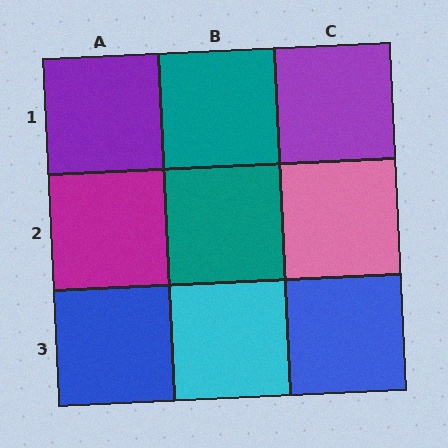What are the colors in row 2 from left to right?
Magenta, teal, pink.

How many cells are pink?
1 cell is pink.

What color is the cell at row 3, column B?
Cyan.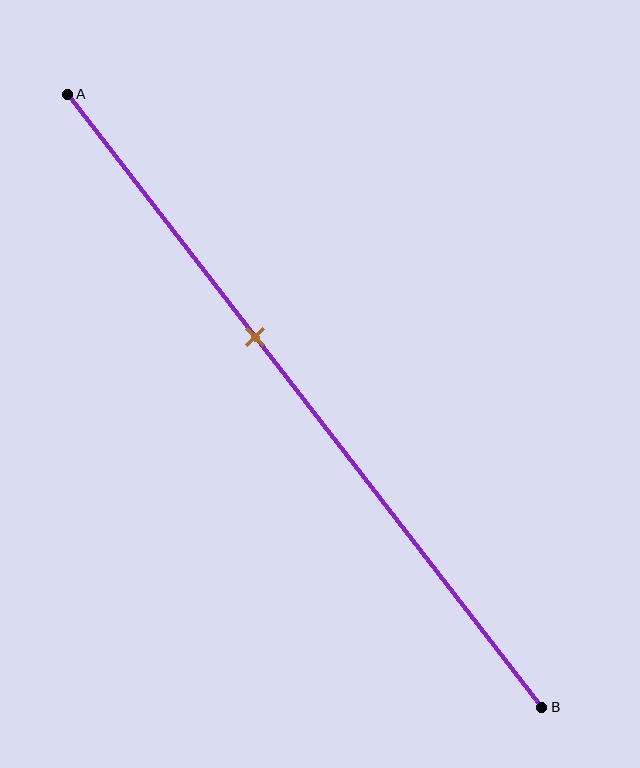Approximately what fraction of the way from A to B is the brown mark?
The brown mark is approximately 40% of the way from A to B.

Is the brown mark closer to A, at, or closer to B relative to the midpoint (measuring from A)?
The brown mark is closer to point A than the midpoint of segment AB.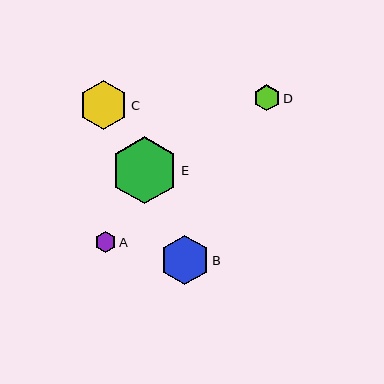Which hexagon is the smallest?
Hexagon A is the smallest with a size of approximately 21 pixels.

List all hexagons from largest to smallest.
From largest to smallest: E, C, B, D, A.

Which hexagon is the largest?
Hexagon E is the largest with a size of approximately 67 pixels.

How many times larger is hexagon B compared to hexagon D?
Hexagon B is approximately 1.9 times the size of hexagon D.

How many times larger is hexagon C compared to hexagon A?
Hexagon C is approximately 2.3 times the size of hexagon A.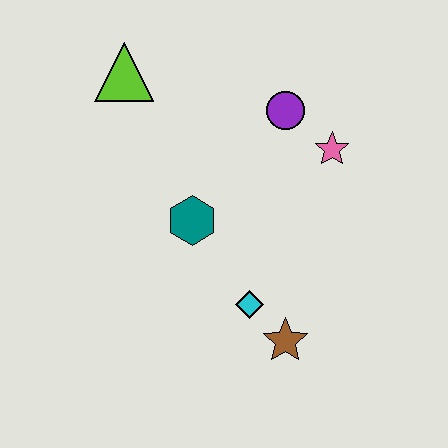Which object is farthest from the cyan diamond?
The lime triangle is farthest from the cyan diamond.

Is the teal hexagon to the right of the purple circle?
No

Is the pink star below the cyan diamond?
No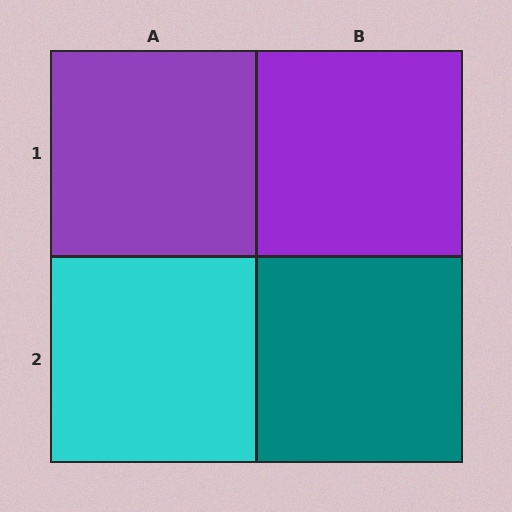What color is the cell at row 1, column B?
Purple.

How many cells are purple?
2 cells are purple.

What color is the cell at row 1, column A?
Purple.